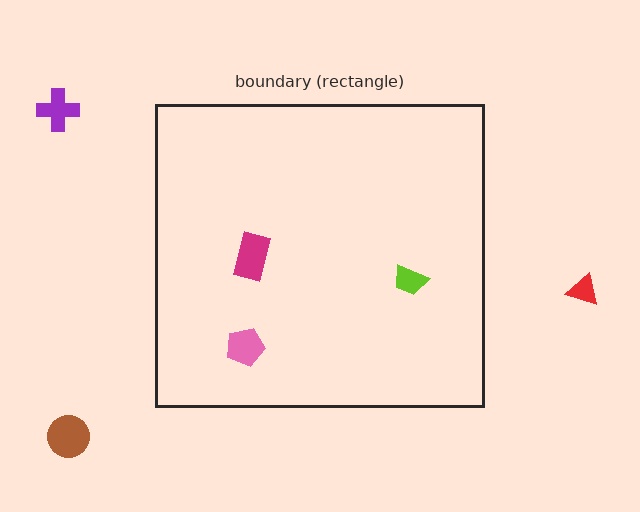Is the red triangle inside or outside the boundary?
Outside.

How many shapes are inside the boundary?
3 inside, 3 outside.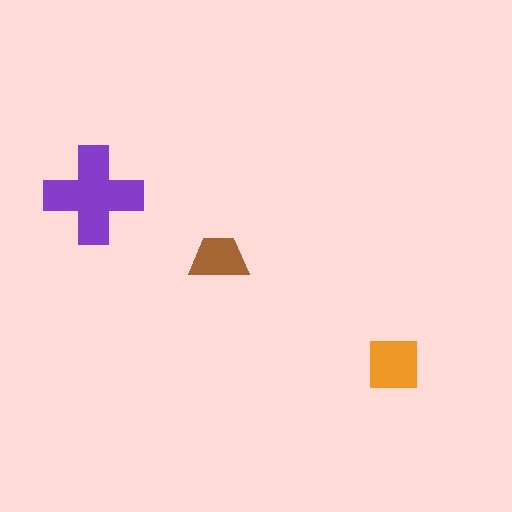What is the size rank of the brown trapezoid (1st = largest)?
3rd.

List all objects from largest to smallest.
The purple cross, the orange square, the brown trapezoid.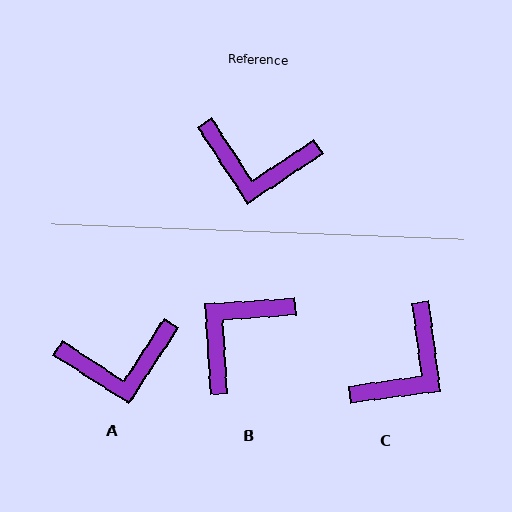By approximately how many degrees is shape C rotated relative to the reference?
Approximately 64 degrees counter-clockwise.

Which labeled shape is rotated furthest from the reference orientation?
B, about 120 degrees away.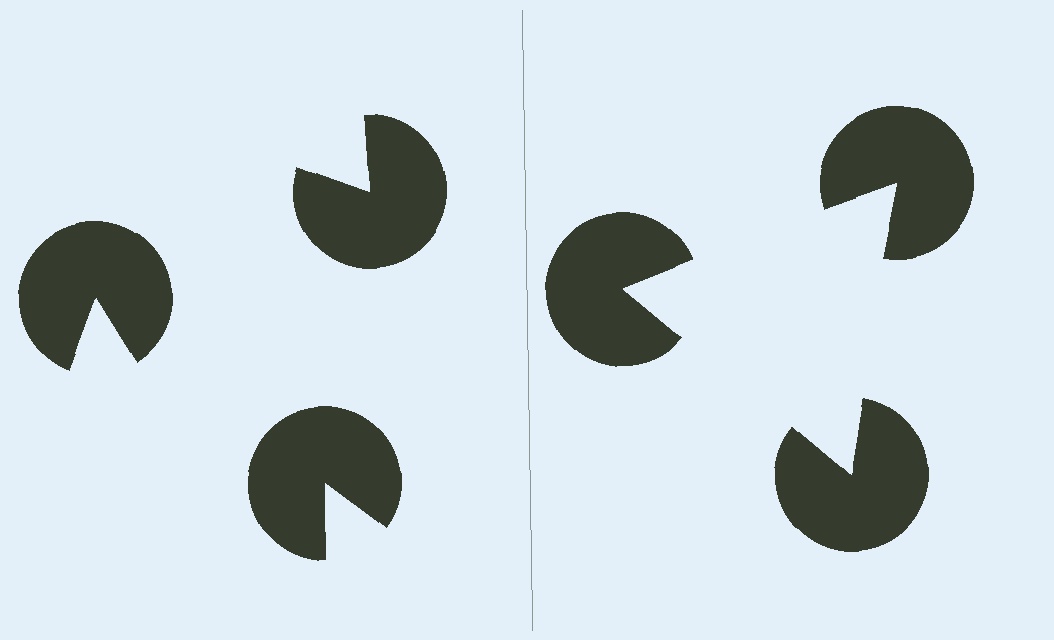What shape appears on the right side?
An illusory triangle.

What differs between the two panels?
The pac-man discs are positioned identically on both sides; only the wedge orientations differ. On the right they align to a triangle; on the left they are misaligned.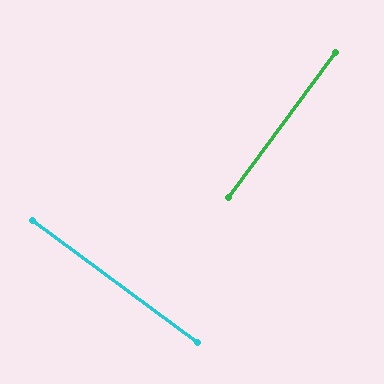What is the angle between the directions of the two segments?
Approximately 90 degrees.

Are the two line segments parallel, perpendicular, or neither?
Perpendicular — they meet at approximately 90°.